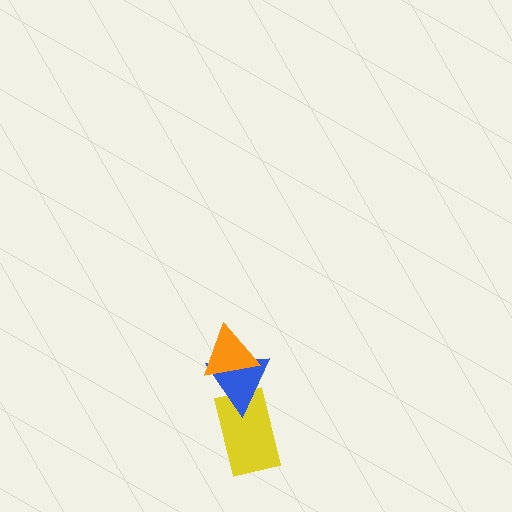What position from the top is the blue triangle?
The blue triangle is 2nd from the top.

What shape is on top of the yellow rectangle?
The blue triangle is on top of the yellow rectangle.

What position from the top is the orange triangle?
The orange triangle is 1st from the top.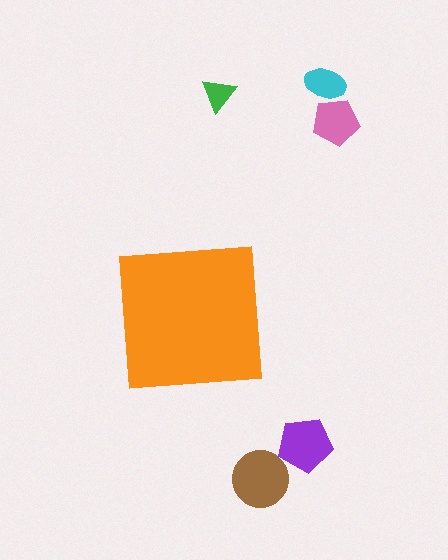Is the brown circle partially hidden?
No, the brown circle is fully visible.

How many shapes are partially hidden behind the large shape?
0 shapes are partially hidden.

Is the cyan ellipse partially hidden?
No, the cyan ellipse is fully visible.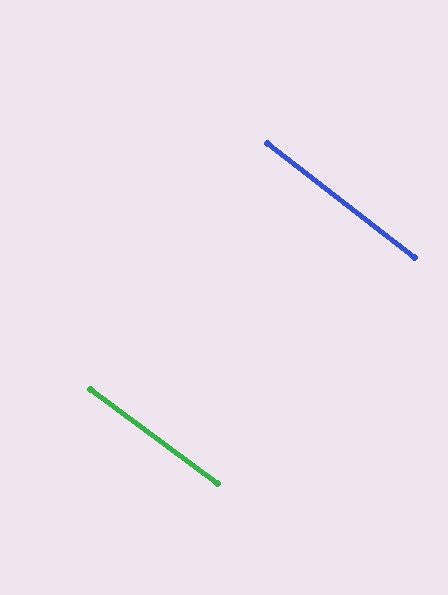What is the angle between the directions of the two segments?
Approximately 1 degree.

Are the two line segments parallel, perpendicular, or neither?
Parallel — their directions differ by only 1.1°.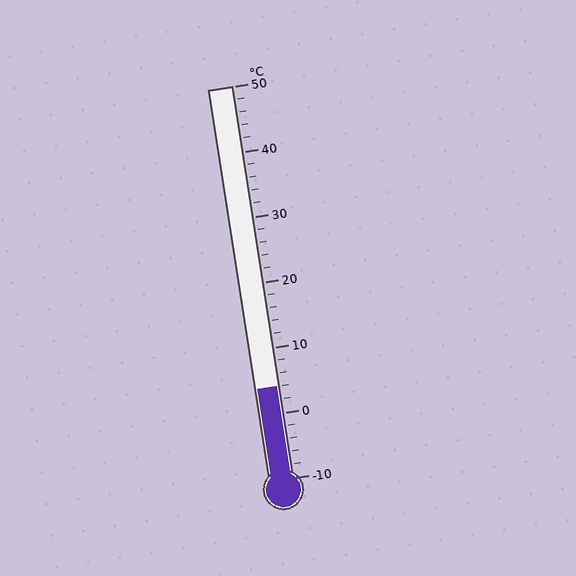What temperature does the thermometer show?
The thermometer shows approximately 4°C.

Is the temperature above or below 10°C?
The temperature is below 10°C.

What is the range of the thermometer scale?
The thermometer scale ranges from -10°C to 50°C.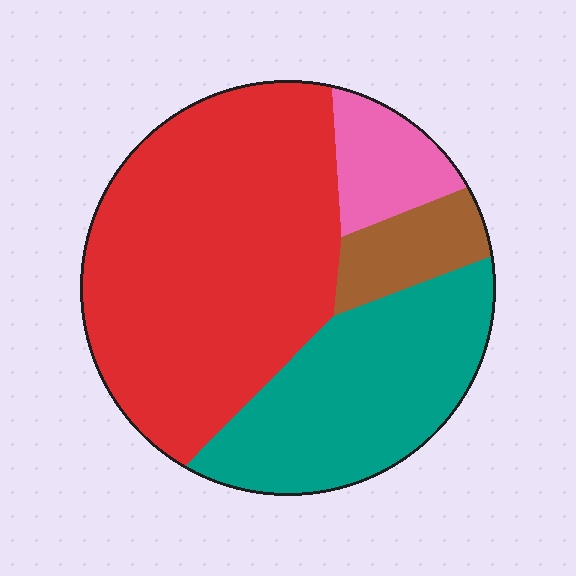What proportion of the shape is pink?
Pink covers around 10% of the shape.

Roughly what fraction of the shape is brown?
Brown covers around 10% of the shape.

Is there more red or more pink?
Red.